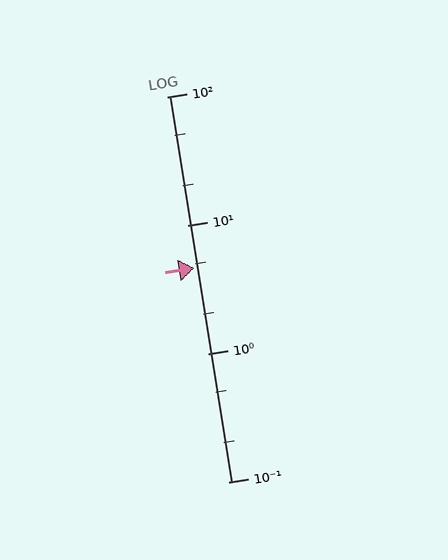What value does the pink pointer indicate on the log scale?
The pointer indicates approximately 4.6.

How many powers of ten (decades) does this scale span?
The scale spans 3 decades, from 0.1 to 100.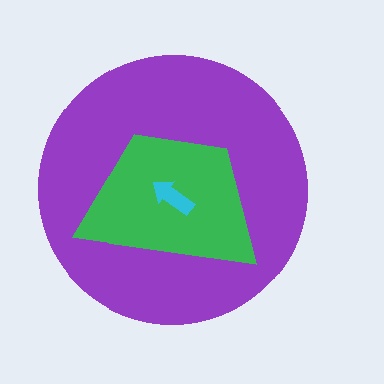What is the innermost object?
The cyan arrow.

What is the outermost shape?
The purple circle.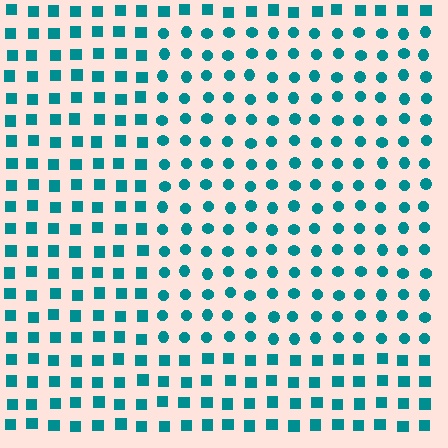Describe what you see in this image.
The image is filled with small teal elements arranged in a uniform grid. A rectangle-shaped region contains circles, while the surrounding area contains squares. The boundary is defined purely by the change in element shape.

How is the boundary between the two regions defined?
The boundary is defined by a change in element shape: circles inside vs. squares outside. All elements share the same color and spacing.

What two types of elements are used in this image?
The image uses circles inside the rectangle region and squares outside it.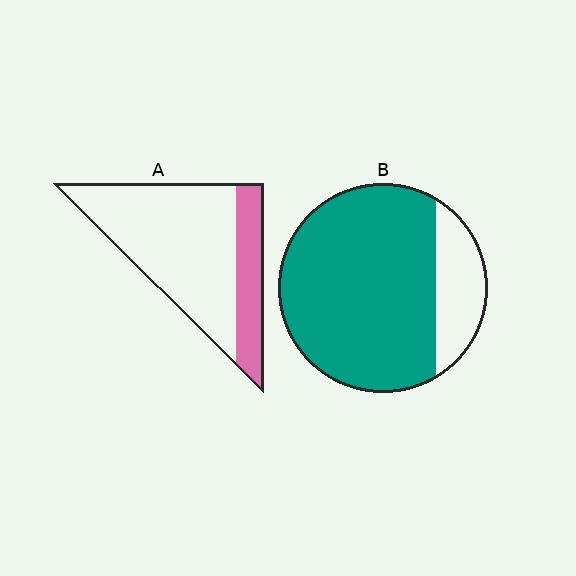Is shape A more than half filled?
No.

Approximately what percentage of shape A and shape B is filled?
A is approximately 25% and B is approximately 80%.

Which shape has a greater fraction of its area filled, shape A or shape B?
Shape B.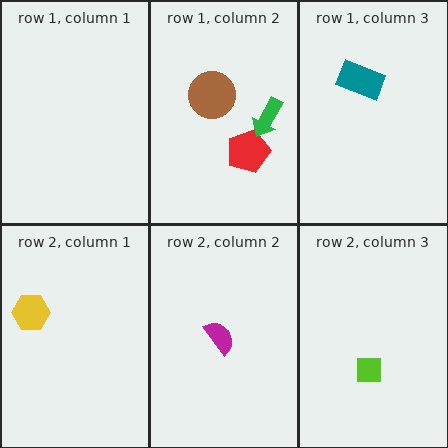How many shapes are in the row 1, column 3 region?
1.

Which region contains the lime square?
The row 2, column 3 region.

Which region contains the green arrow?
The row 1, column 2 region.